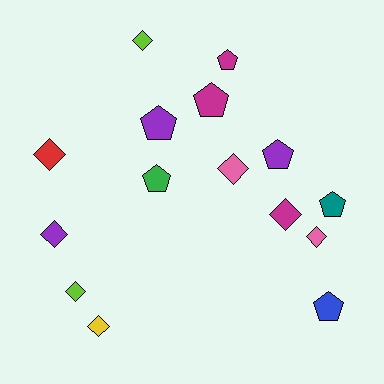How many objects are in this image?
There are 15 objects.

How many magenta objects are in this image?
There are 3 magenta objects.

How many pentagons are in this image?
There are 7 pentagons.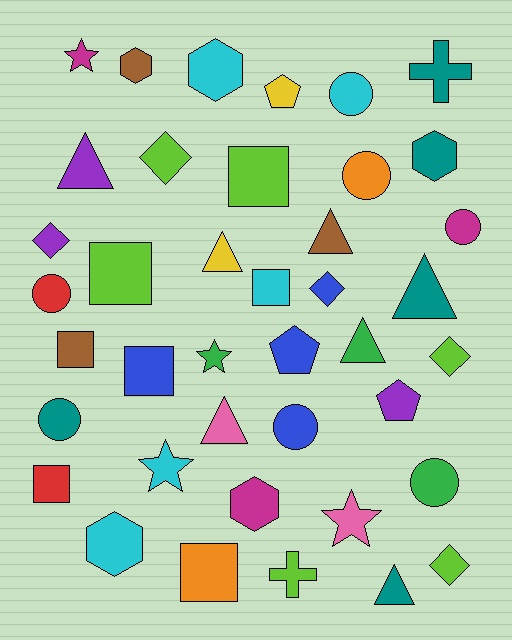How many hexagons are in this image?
There are 5 hexagons.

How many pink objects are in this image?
There are 2 pink objects.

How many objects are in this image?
There are 40 objects.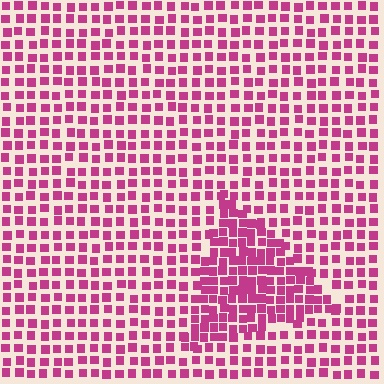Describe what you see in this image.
The image contains small magenta elements arranged at two different densities. A triangle-shaped region is visible where the elements are more densely packed than the surrounding area.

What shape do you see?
I see a triangle.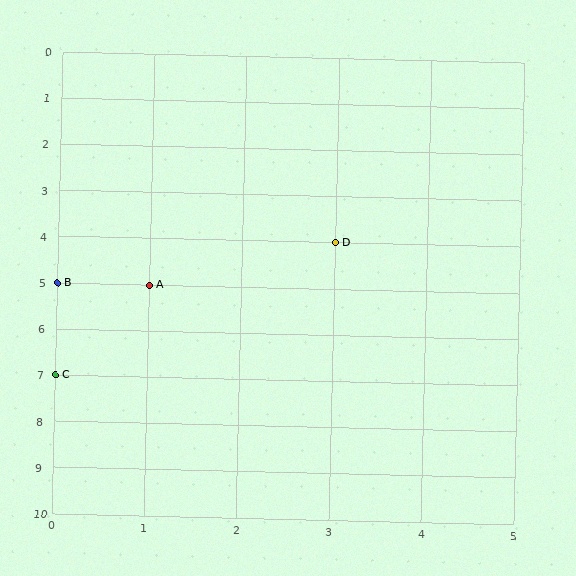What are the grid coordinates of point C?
Point C is at grid coordinates (0, 7).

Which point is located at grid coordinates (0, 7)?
Point C is at (0, 7).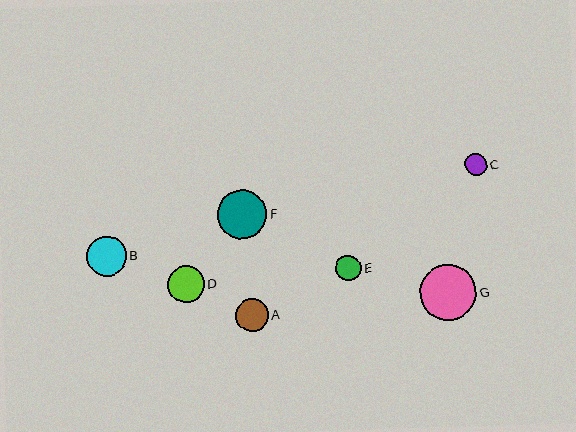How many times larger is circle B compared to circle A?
Circle B is approximately 1.2 times the size of circle A.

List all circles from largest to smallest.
From largest to smallest: G, F, B, D, A, E, C.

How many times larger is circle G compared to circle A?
Circle G is approximately 1.7 times the size of circle A.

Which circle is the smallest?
Circle C is the smallest with a size of approximately 22 pixels.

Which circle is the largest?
Circle G is the largest with a size of approximately 57 pixels.